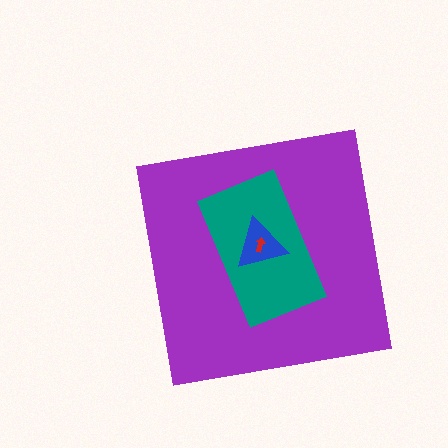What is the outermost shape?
The purple square.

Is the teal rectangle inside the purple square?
Yes.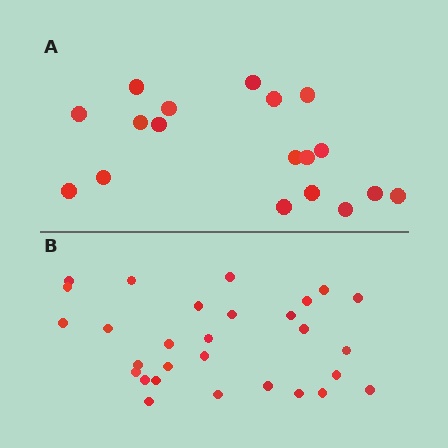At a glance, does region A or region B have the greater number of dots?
Region B (the bottom region) has more dots.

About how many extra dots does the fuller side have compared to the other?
Region B has roughly 12 or so more dots than region A.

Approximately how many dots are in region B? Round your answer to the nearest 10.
About 30 dots. (The exact count is 29, which rounds to 30.)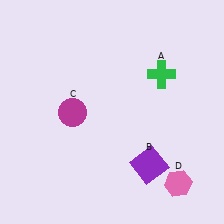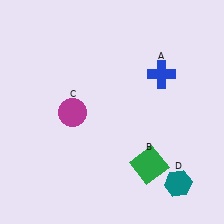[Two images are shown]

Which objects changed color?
A changed from green to blue. B changed from purple to green. D changed from pink to teal.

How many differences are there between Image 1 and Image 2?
There are 3 differences between the two images.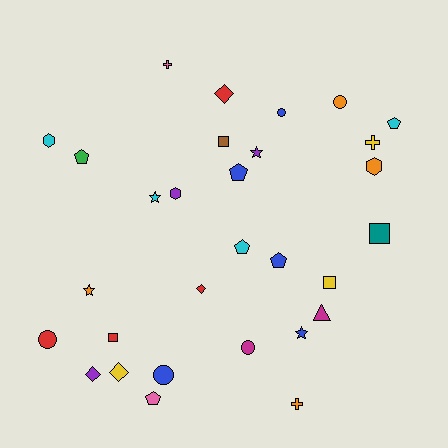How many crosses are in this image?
There are 3 crosses.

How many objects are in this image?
There are 30 objects.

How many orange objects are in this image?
There are 4 orange objects.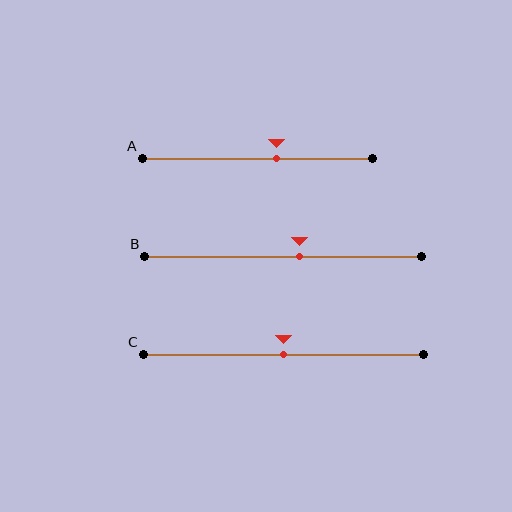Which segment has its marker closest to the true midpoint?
Segment C has its marker closest to the true midpoint.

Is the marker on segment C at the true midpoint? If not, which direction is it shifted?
Yes, the marker on segment C is at the true midpoint.